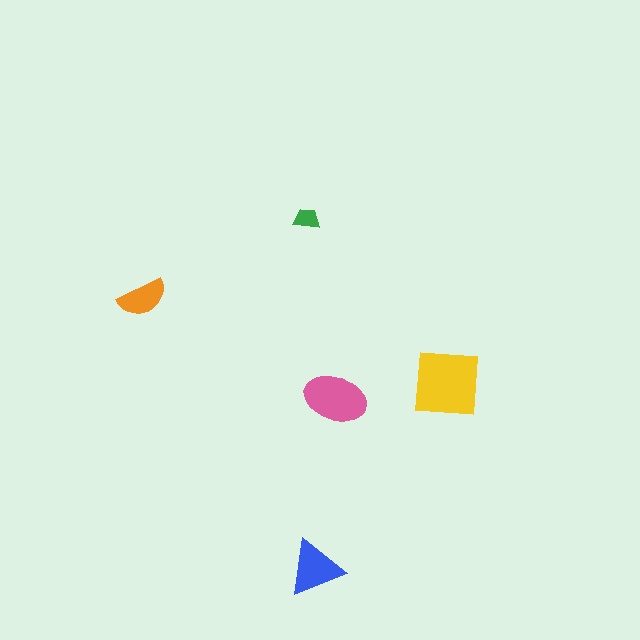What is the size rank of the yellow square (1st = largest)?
1st.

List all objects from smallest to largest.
The green trapezoid, the orange semicircle, the blue triangle, the pink ellipse, the yellow square.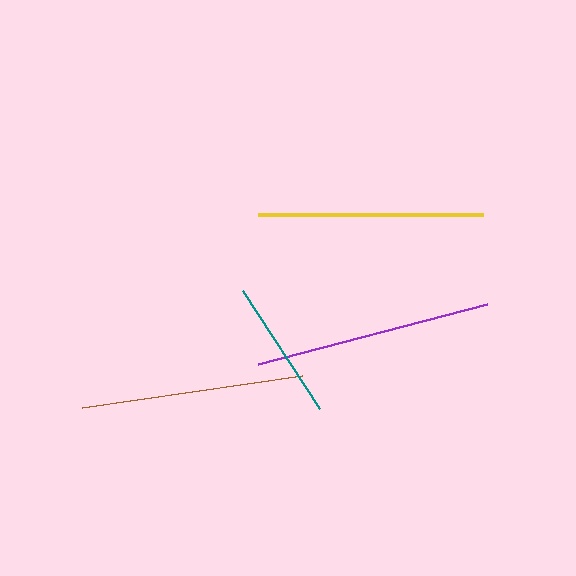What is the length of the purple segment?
The purple segment is approximately 236 pixels long.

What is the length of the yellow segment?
The yellow segment is approximately 225 pixels long.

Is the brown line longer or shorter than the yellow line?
The yellow line is longer than the brown line.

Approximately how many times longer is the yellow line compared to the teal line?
The yellow line is approximately 1.6 times the length of the teal line.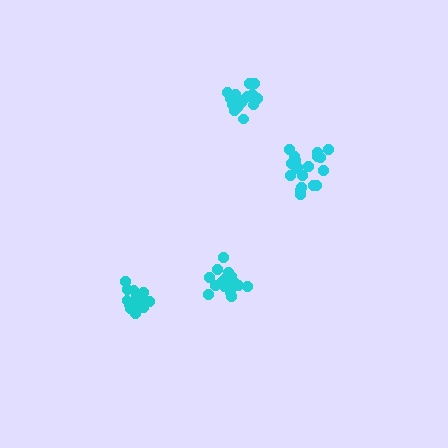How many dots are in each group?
Group 1: 19 dots, Group 2: 17 dots, Group 3: 16 dots, Group 4: 20 dots (72 total).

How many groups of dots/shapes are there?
There are 4 groups.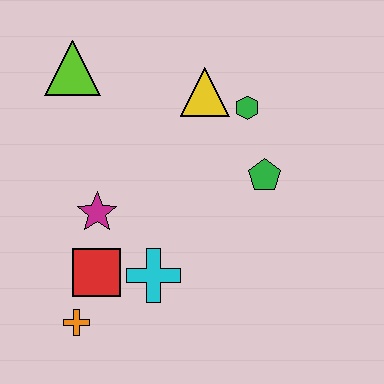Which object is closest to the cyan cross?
The red square is closest to the cyan cross.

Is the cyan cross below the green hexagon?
Yes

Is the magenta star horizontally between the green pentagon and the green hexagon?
No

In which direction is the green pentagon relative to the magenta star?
The green pentagon is to the right of the magenta star.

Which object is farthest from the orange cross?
The green hexagon is farthest from the orange cross.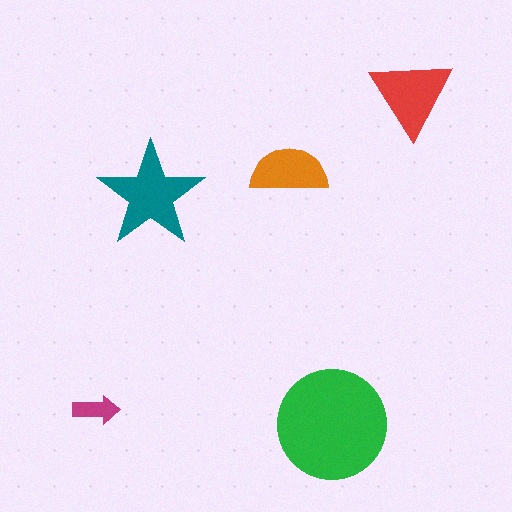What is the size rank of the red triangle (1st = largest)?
3rd.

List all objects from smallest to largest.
The magenta arrow, the orange semicircle, the red triangle, the teal star, the green circle.